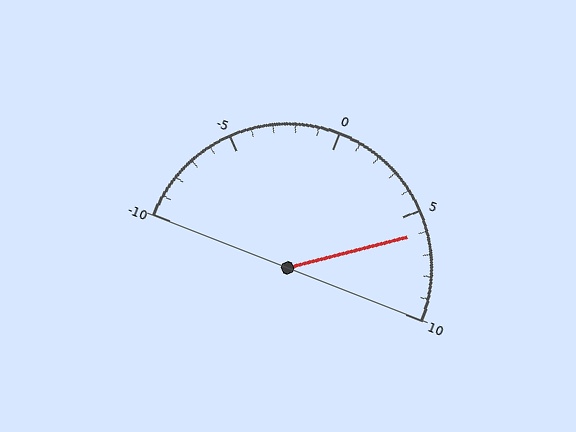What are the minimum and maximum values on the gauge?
The gauge ranges from -10 to 10.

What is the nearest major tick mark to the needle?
The nearest major tick mark is 5.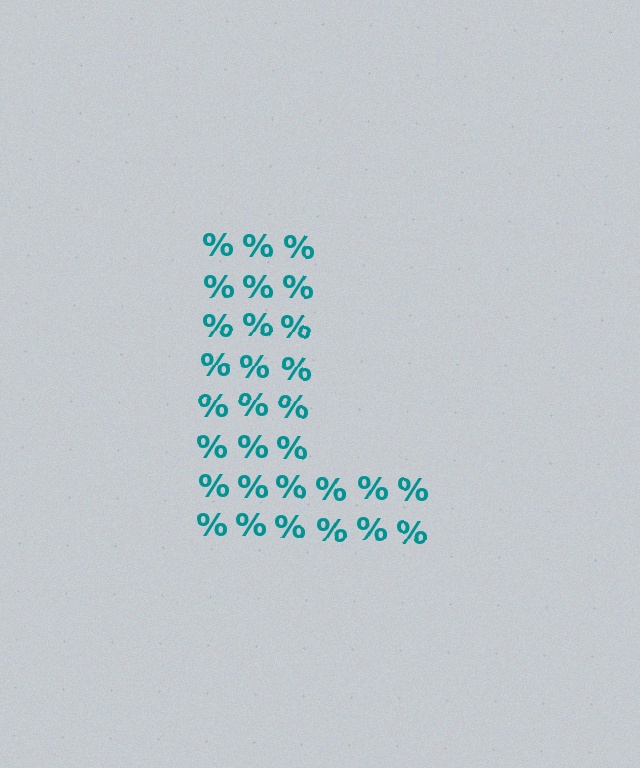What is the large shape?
The large shape is the letter L.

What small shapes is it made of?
It is made of small percent signs.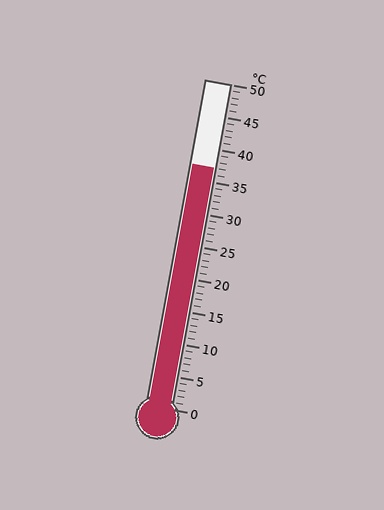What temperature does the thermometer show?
The thermometer shows approximately 37°C.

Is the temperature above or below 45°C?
The temperature is below 45°C.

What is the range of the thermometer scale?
The thermometer scale ranges from 0°C to 50°C.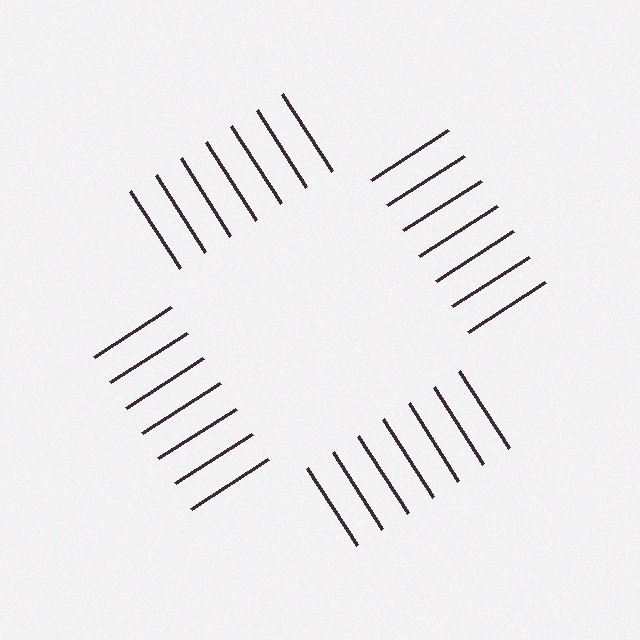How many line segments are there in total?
28 — 7 along each of the 4 edges.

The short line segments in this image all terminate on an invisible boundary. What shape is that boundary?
An illusory square — the line segments terminate on its edges but no continuous stroke is drawn.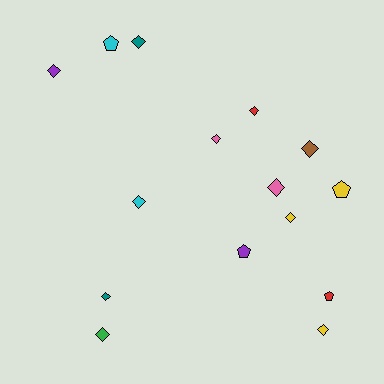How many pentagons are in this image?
There are 4 pentagons.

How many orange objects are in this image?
There are no orange objects.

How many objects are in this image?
There are 15 objects.